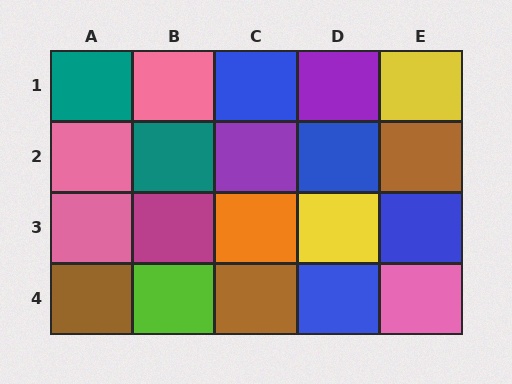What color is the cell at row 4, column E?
Pink.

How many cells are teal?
2 cells are teal.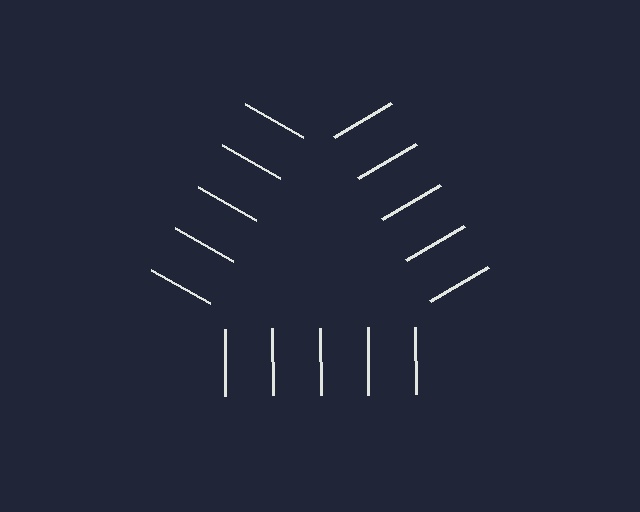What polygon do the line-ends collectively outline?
An illusory triangle — the line segments terminate on its edges but no continuous stroke is drawn.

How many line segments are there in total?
15 — 5 along each of the 3 edges.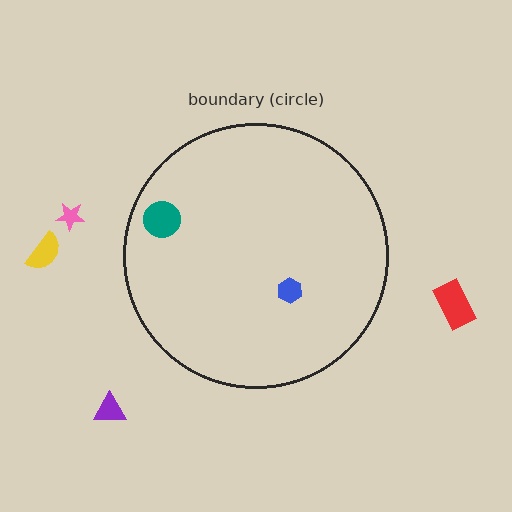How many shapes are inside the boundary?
2 inside, 4 outside.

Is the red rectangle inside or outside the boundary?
Outside.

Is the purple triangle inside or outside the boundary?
Outside.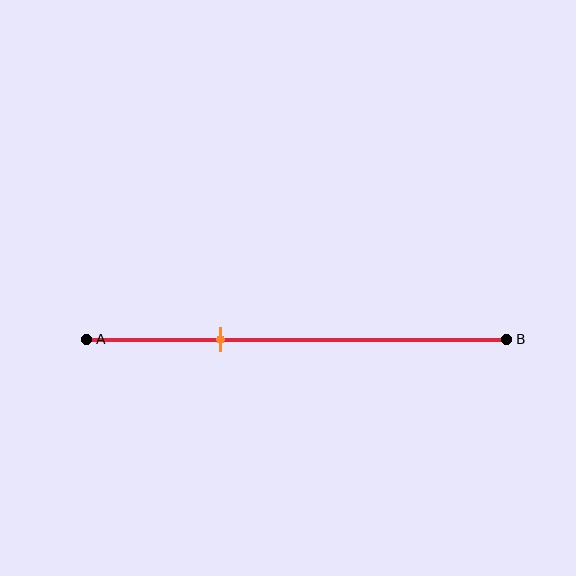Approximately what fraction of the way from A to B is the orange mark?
The orange mark is approximately 30% of the way from A to B.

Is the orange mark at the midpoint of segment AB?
No, the mark is at about 30% from A, not at the 50% midpoint.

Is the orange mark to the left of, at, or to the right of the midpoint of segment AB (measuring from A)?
The orange mark is to the left of the midpoint of segment AB.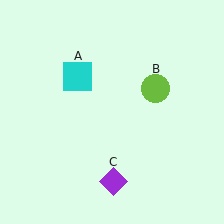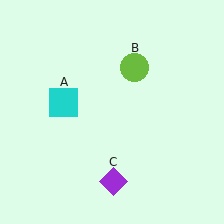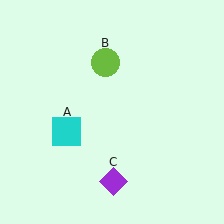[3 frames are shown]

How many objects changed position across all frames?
2 objects changed position: cyan square (object A), lime circle (object B).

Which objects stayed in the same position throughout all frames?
Purple diamond (object C) remained stationary.